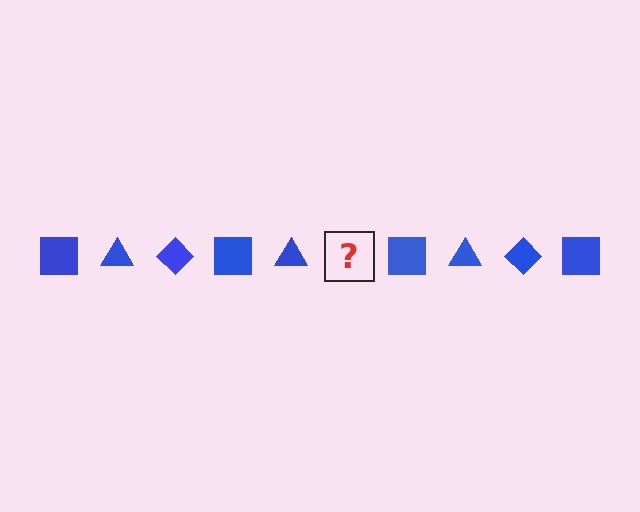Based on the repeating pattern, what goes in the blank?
The blank should be a blue diamond.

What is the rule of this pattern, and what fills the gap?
The rule is that the pattern cycles through square, triangle, diamond shapes in blue. The gap should be filled with a blue diamond.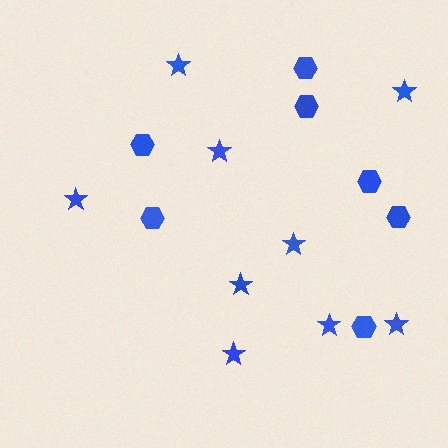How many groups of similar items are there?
There are 2 groups: one group of hexagons (7) and one group of stars (9).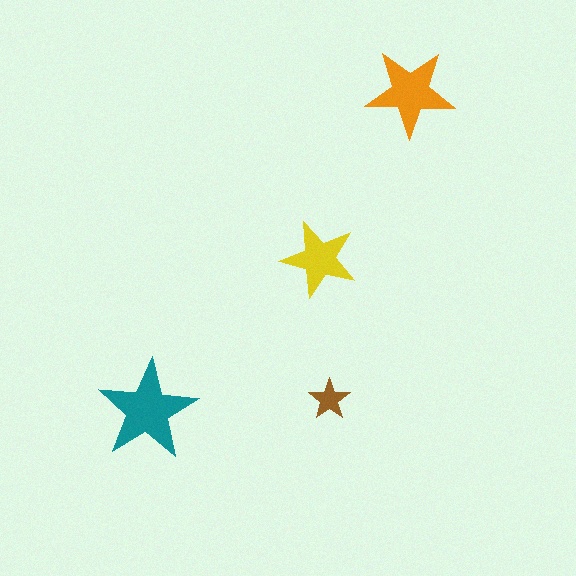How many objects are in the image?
There are 4 objects in the image.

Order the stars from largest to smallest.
the teal one, the orange one, the yellow one, the brown one.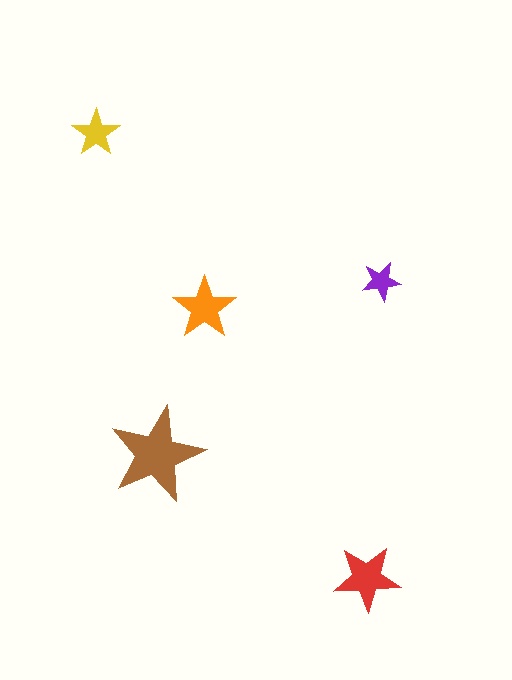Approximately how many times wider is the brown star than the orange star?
About 1.5 times wider.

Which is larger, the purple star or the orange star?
The orange one.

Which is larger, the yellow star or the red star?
The red one.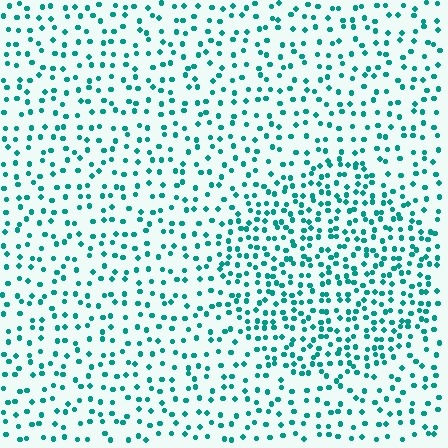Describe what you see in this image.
The image contains small teal elements arranged at two different densities. A circle-shaped region is visible where the elements are more densely packed than the surrounding area.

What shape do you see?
I see a circle.